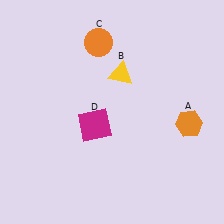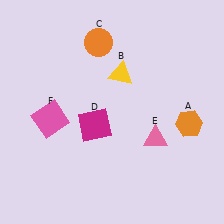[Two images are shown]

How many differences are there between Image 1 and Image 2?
There are 2 differences between the two images.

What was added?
A pink triangle (E), a pink square (F) were added in Image 2.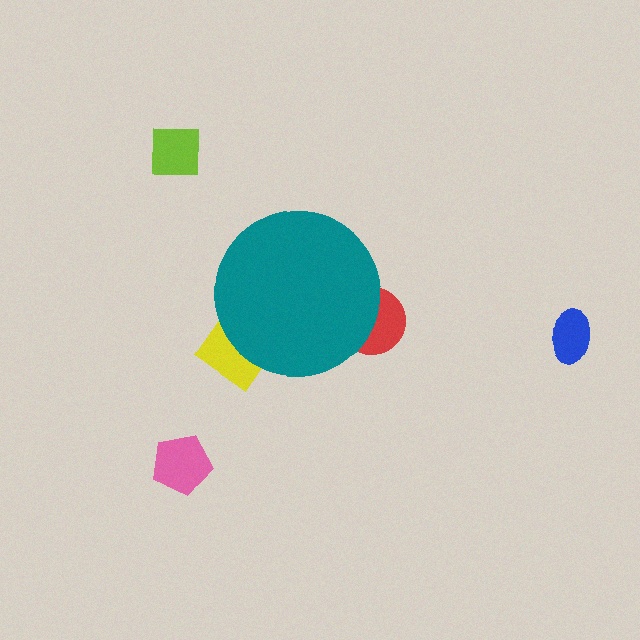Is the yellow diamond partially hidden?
Yes, the yellow diamond is partially hidden behind the teal circle.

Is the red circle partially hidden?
Yes, the red circle is partially hidden behind the teal circle.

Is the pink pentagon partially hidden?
No, the pink pentagon is fully visible.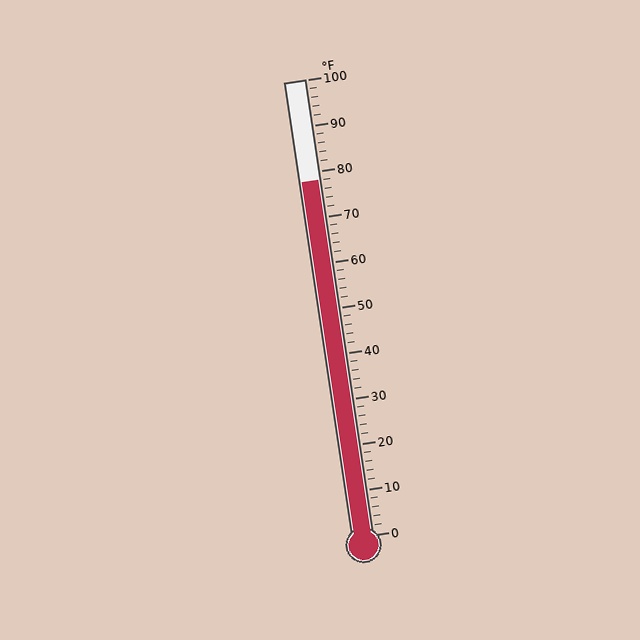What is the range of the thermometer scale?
The thermometer scale ranges from 0°F to 100°F.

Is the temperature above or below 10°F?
The temperature is above 10°F.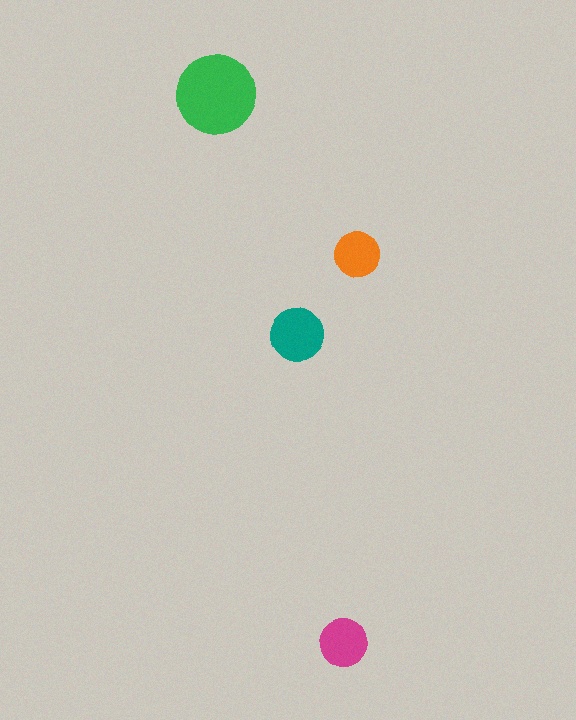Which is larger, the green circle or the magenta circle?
The green one.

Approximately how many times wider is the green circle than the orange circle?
About 2 times wider.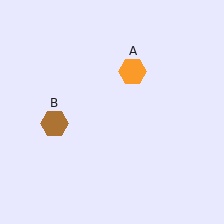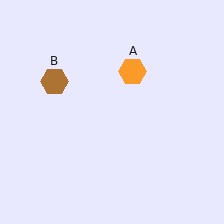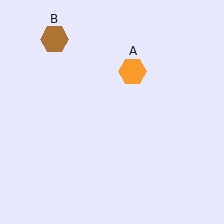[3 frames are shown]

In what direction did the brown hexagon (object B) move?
The brown hexagon (object B) moved up.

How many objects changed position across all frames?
1 object changed position: brown hexagon (object B).